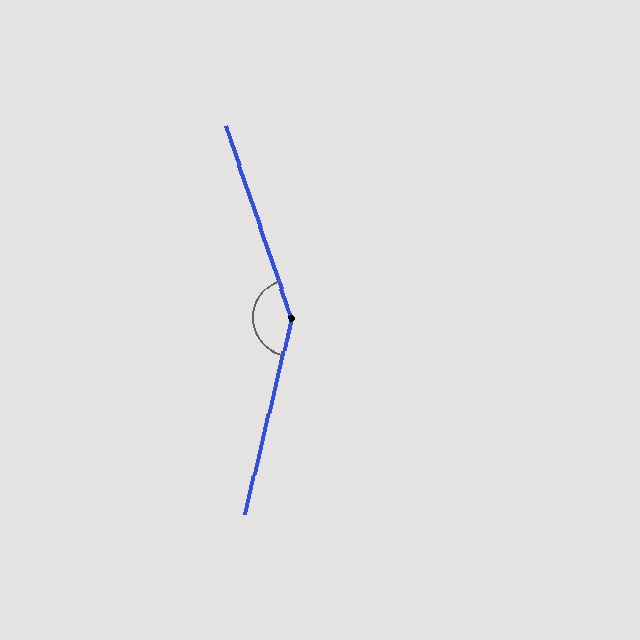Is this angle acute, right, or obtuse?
It is obtuse.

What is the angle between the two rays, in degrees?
Approximately 148 degrees.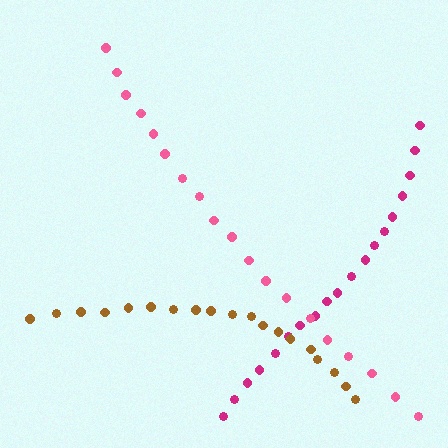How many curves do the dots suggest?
There are 3 distinct paths.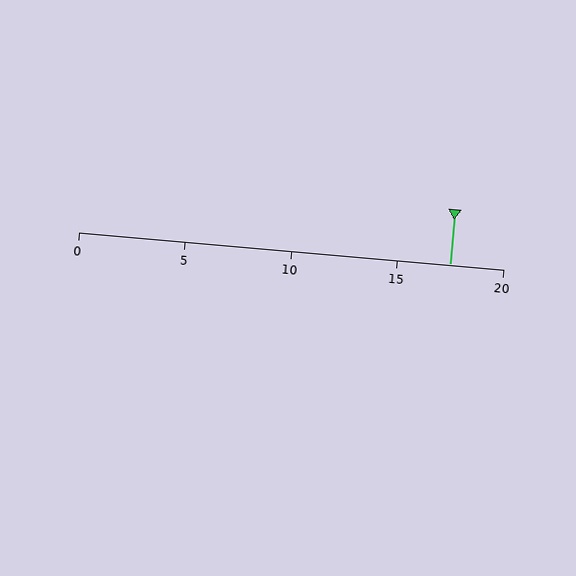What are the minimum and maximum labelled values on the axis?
The axis runs from 0 to 20.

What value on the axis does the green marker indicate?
The marker indicates approximately 17.5.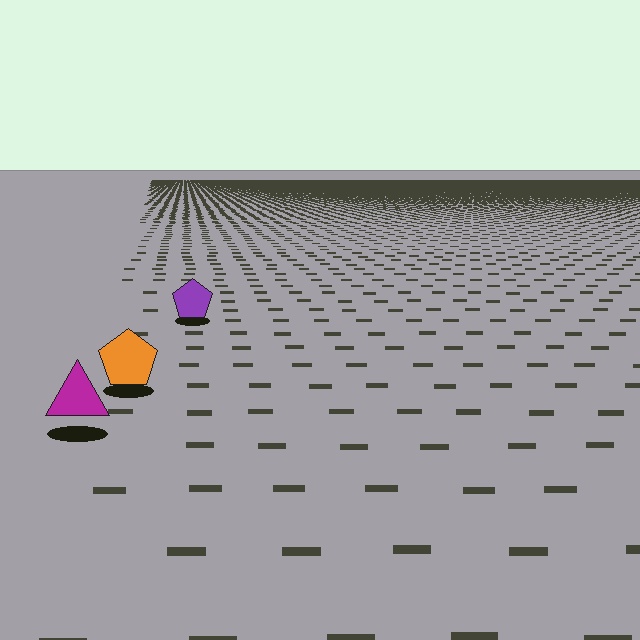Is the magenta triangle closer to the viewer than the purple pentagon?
Yes. The magenta triangle is closer — you can tell from the texture gradient: the ground texture is coarser near it.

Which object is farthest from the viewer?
The purple pentagon is farthest from the viewer. It appears smaller and the ground texture around it is denser.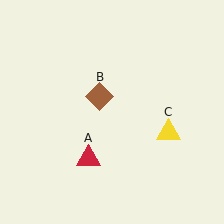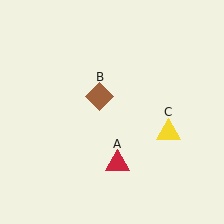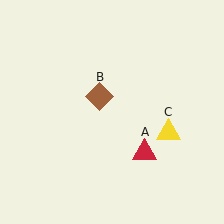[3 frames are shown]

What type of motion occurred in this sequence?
The red triangle (object A) rotated counterclockwise around the center of the scene.